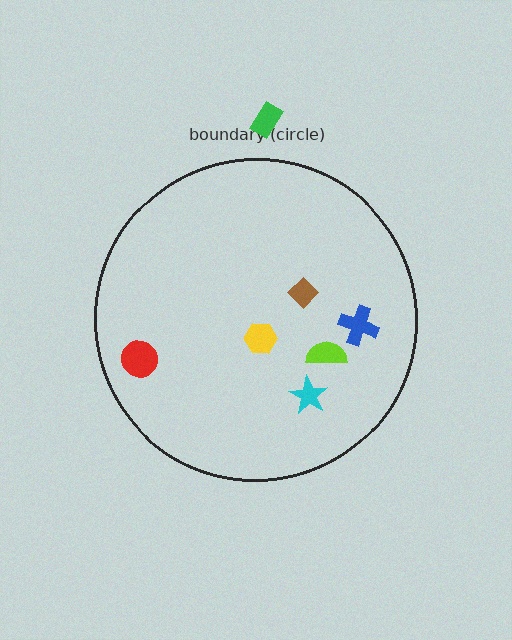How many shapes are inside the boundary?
6 inside, 1 outside.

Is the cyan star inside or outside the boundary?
Inside.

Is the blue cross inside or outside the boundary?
Inside.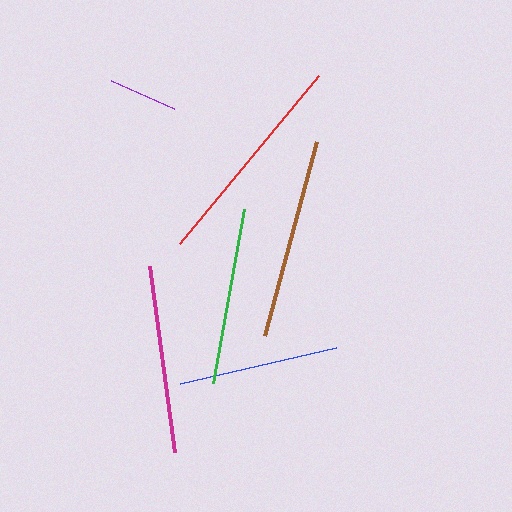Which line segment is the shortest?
The purple line is the shortest at approximately 69 pixels.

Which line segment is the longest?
The red line is the longest at approximately 219 pixels.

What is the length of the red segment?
The red segment is approximately 219 pixels long.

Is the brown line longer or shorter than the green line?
The brown line is longer than the green line.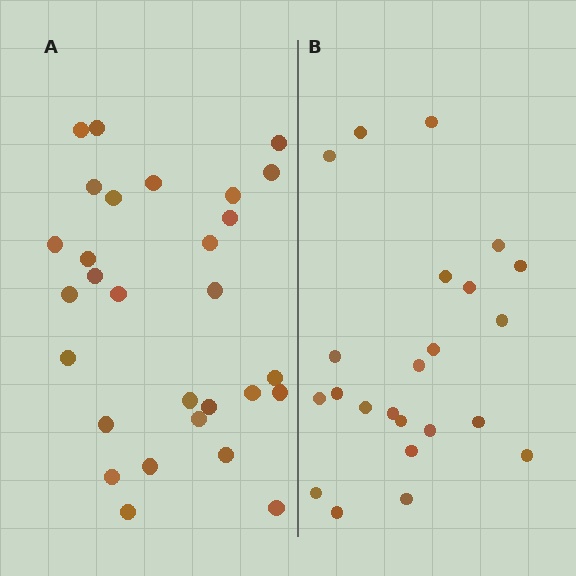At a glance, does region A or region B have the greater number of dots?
Region A (the left region) has more dots.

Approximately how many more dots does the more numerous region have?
Region A has about 6 more dots than region B.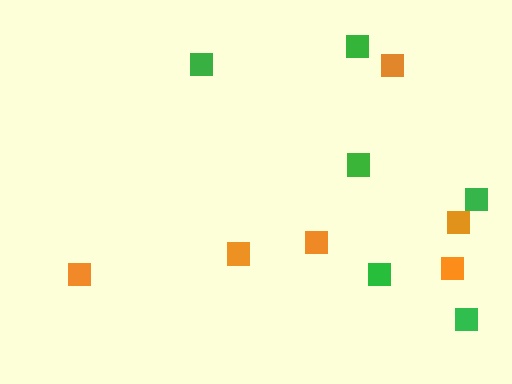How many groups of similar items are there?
There are 2 groups: one group of orange squares (6) and one group of green squares (6).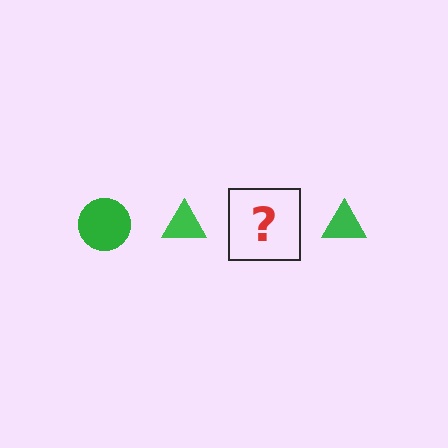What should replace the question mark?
The question mark should be replaced with a green circle.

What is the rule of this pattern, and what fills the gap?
The rule is that the pattern cycles through circle, triangle shapes in green. The gap should be filled with a green circle.